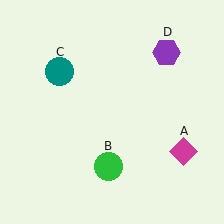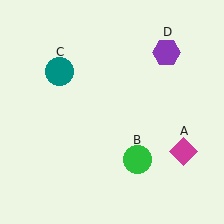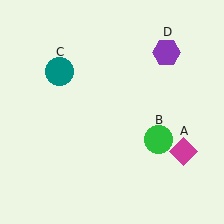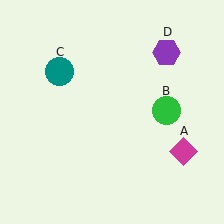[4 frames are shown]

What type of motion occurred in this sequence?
The green circle (object B) rotated counterclockwise around the center of the scene.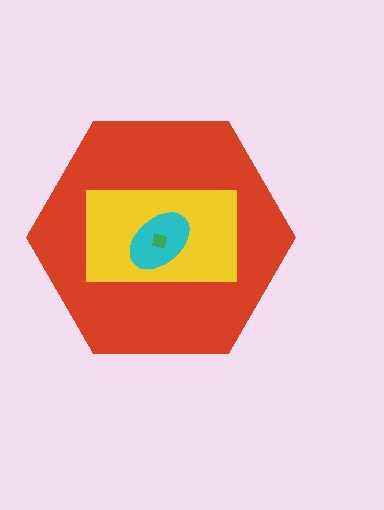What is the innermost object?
The green square.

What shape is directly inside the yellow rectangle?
The cyan ellipse.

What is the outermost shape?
The red hexagon.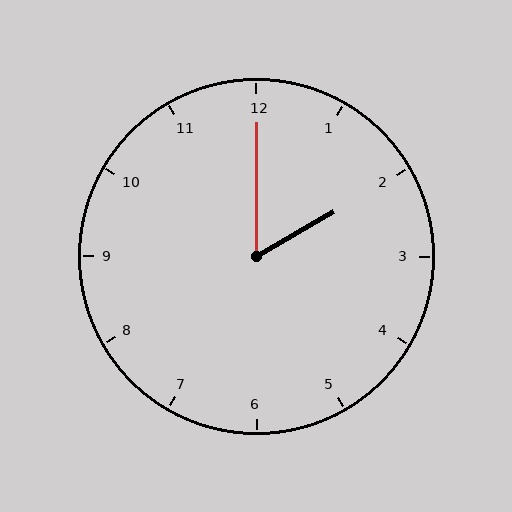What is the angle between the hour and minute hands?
Approximately 60 degrees.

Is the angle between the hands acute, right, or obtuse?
It is acute.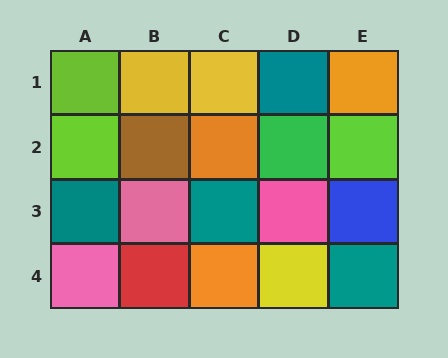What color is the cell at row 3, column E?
Blue.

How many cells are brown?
1 cell is brown.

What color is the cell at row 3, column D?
Pink.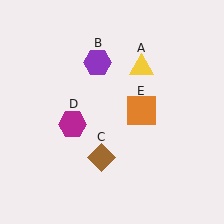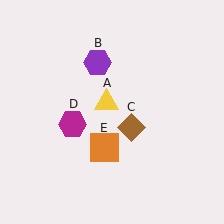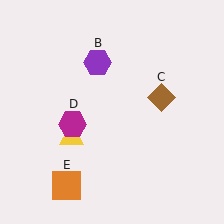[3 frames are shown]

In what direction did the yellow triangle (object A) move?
The yellow triangle (object A) moved down and to the left.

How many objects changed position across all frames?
3 objects changed position: yellow triangle (object A), brown diamond (object C), orange square (object E).